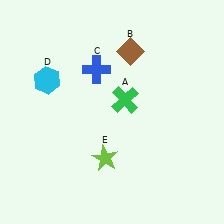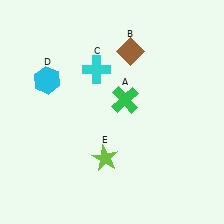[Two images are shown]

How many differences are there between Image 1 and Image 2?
There is 1 difference between the two images.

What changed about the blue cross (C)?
In Image 1, C is blue. In Image 2, it changed to cyan.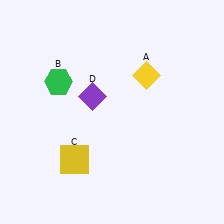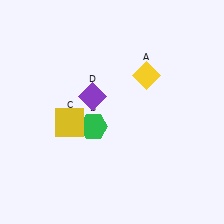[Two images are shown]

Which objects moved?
The objects that moved are: the green hexagon (B), the yellow square (C).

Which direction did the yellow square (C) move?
The yellow square (C) moved up.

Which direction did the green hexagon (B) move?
The green hexagon (B) moved down.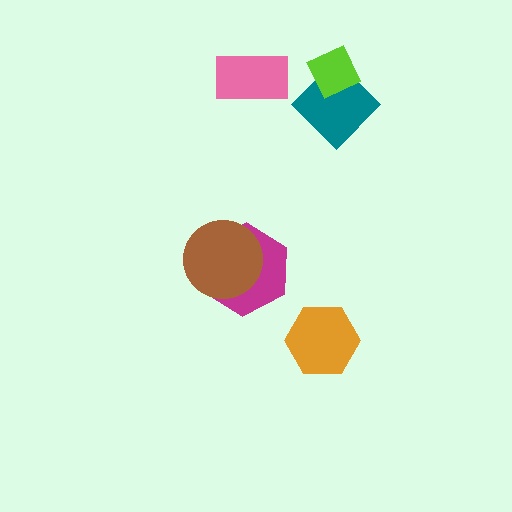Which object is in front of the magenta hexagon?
The brown circle is in front of the magenta hexagon.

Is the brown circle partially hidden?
No, no other shape covers it.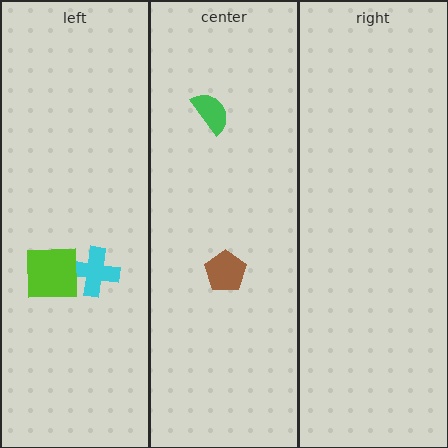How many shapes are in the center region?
2.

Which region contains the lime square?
The left region.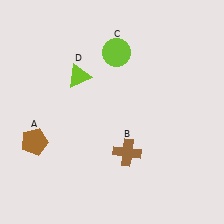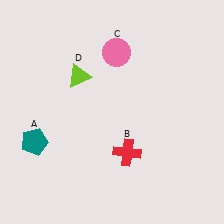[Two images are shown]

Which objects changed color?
A changed from brown to teal. B changed from brown to red. C changed from lime to pink.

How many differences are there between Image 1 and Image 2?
There are 3 differences between the two images.